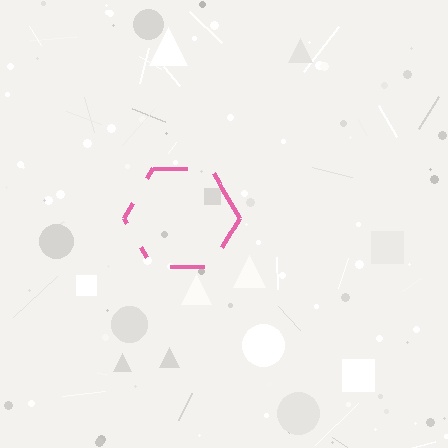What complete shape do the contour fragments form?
The contour fragments form a hexagon.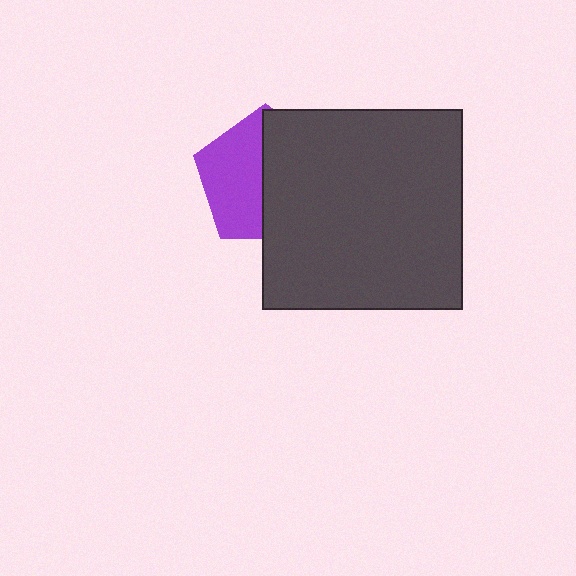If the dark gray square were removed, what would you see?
You would see the complete purple pentagon.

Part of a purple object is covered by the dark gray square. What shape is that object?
It is a pentagon.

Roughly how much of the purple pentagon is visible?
About half of it is visible (roughly 47%).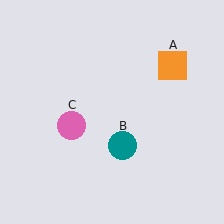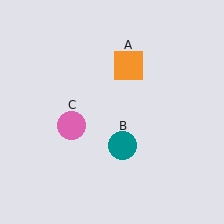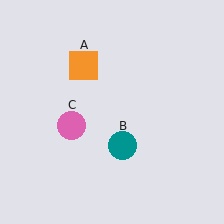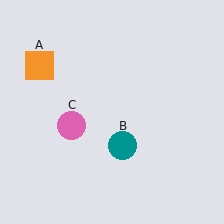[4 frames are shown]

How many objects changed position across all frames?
1 object changed position: orange square (object A).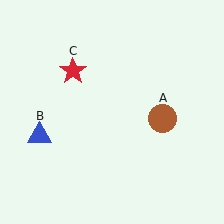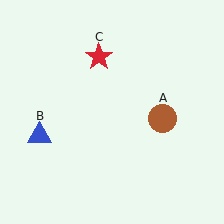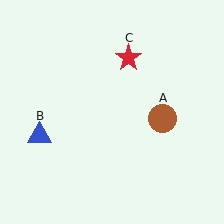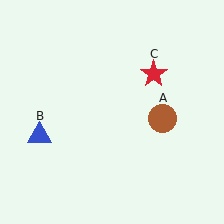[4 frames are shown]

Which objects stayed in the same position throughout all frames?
Brown circle (object A) and blue triangle (object B) remained stationary.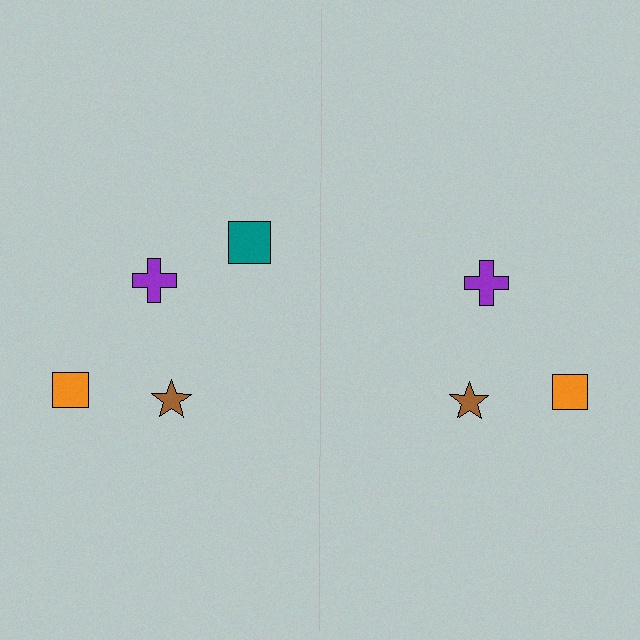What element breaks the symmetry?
A teal square is missing from the right side.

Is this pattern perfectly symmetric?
No, the pattern is not perfectly symmetric. A teal square is missing from the right side.